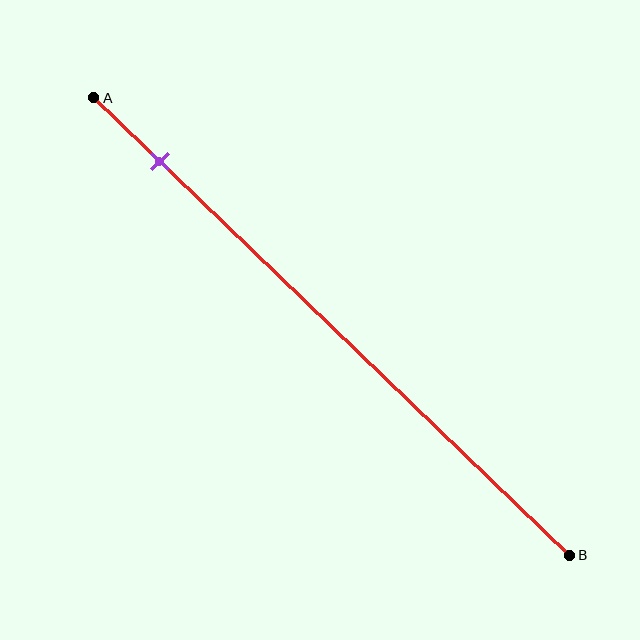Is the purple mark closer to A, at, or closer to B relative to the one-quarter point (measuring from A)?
The purple mark is closer to point A than the one-quarter point of segment AB.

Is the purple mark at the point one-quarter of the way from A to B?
No, the mark is at about 15% from A, not at the 25% one-quarter point.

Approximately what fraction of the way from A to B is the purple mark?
The purple mark is approximately 15% of the way from A to B.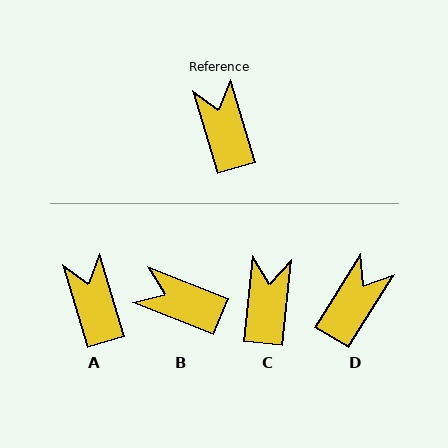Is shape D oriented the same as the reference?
No, it is off by about 49 degrees.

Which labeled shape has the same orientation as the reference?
A.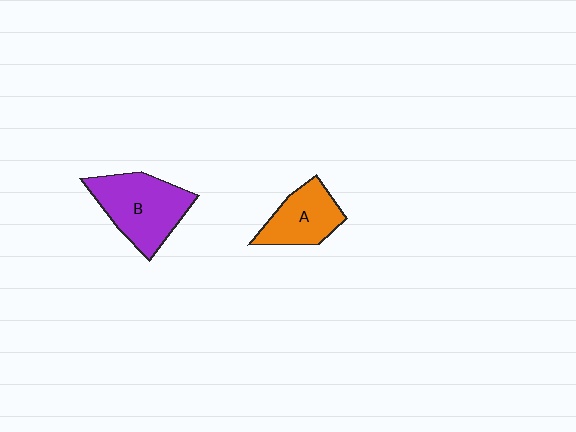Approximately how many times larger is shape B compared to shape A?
Approximately 1.4 times.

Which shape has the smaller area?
Shape A (orange).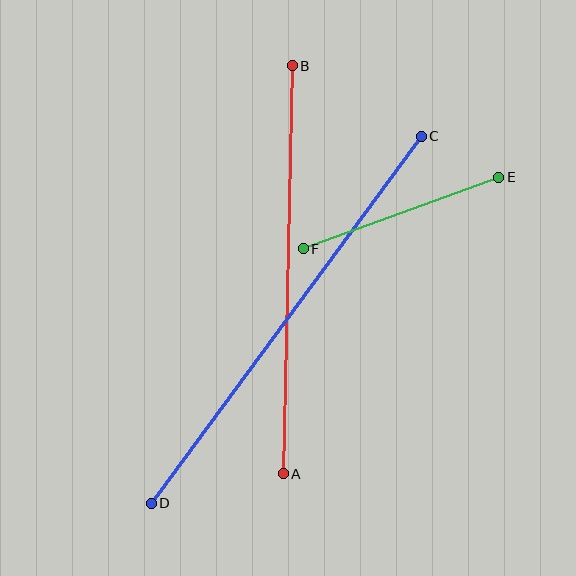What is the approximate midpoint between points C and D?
The midpoint is at approximately (286, 320) pixels.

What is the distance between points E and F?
The distance is approximately 208 pixels.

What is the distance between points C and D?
The distance is approximately 455 pixels.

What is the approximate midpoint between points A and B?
The midpoint is at approximately (288, 270) pixels.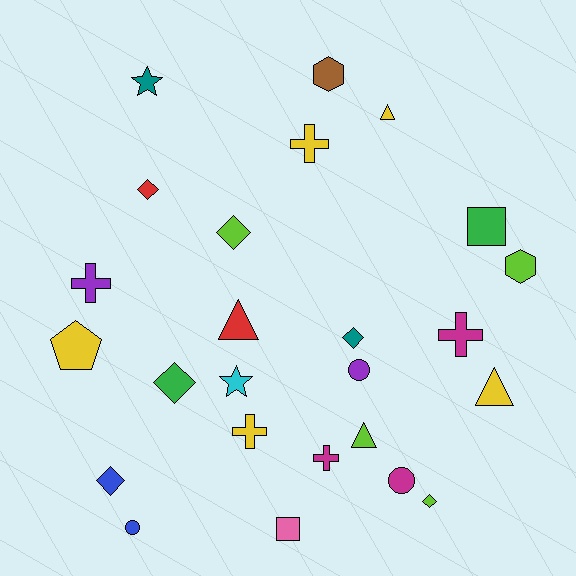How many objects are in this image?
There are 25 objects.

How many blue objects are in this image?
There are 2 blue objects.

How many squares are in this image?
There are 2 squares.